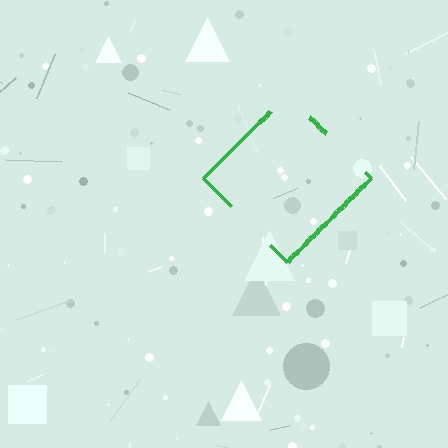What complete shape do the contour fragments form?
The contour fragments form a diamond.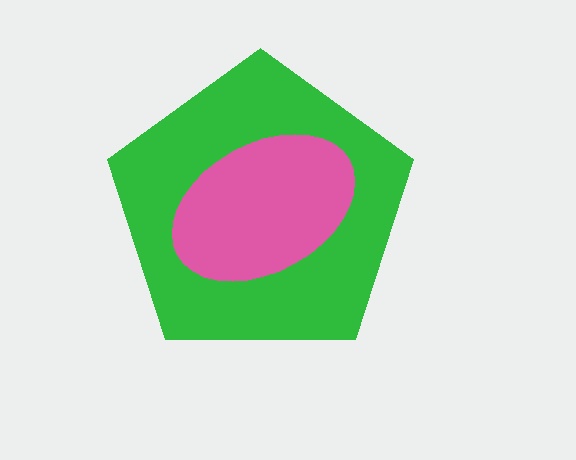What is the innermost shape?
The pink ellipse.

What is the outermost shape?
The green pentagon.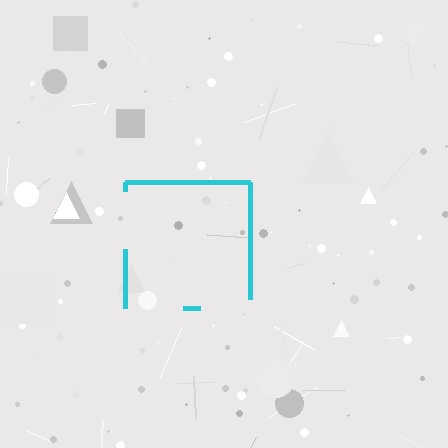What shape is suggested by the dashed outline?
The dashed outline suggests a square.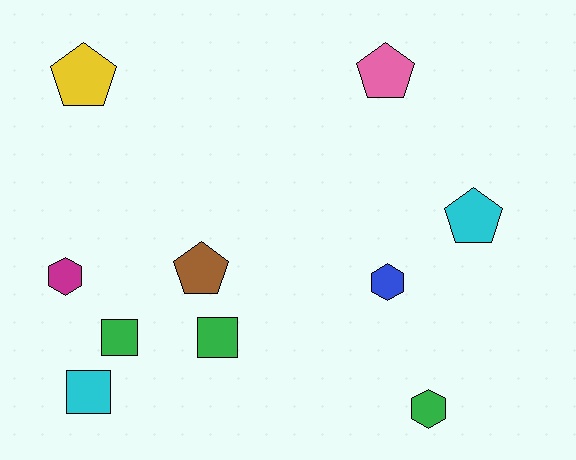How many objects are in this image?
There are 10 objects.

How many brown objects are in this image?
There is 1 brown object.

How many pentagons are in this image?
There are 4 pentagons.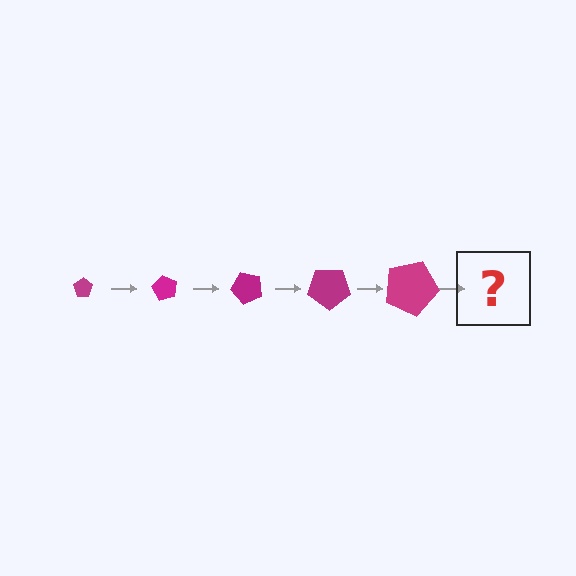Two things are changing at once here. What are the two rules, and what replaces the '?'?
The two rules are that the pentagon grows larger each step and it rotates 60 degrees each step. The '?' should be a pentagon, larger than the previous one and rotated 300 degrees from the start.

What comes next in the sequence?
The next element should be a pentagon, larger than the previous one and rotated 300 degrees from the start.